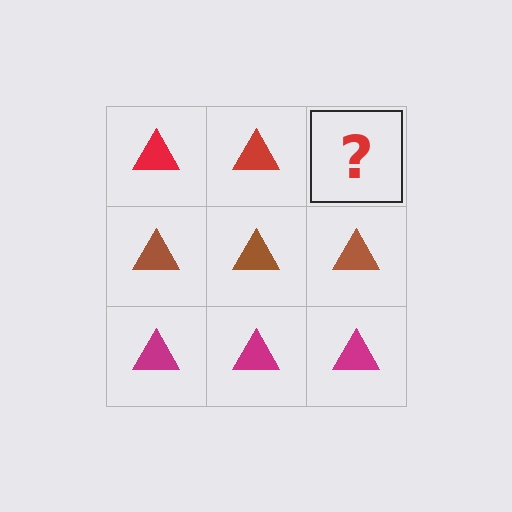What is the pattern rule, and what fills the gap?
The rule is that each row has a consistent color. The gap should be filled with a red triangle.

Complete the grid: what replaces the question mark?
The question mark should be replaced with a red triangle.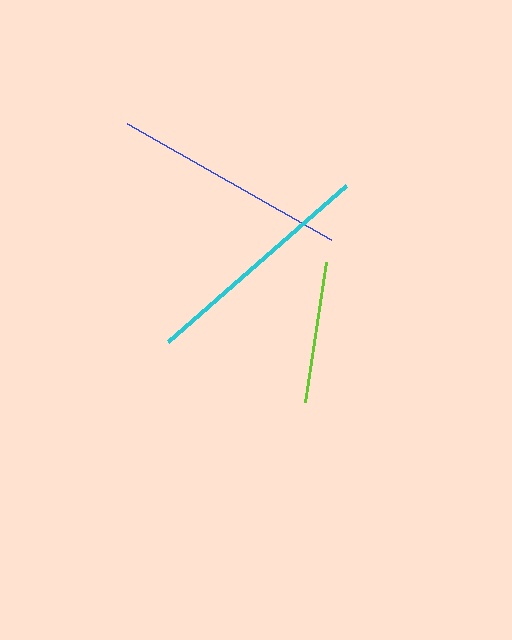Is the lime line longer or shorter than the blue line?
The blue line is longer than the lime line.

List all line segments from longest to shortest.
From longest to shortest: cyan, blue, lime.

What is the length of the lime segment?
The lime segment is approximately 141 pixels long.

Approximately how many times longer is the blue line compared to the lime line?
The blue line is approximately 1.7 times the length of the lime line.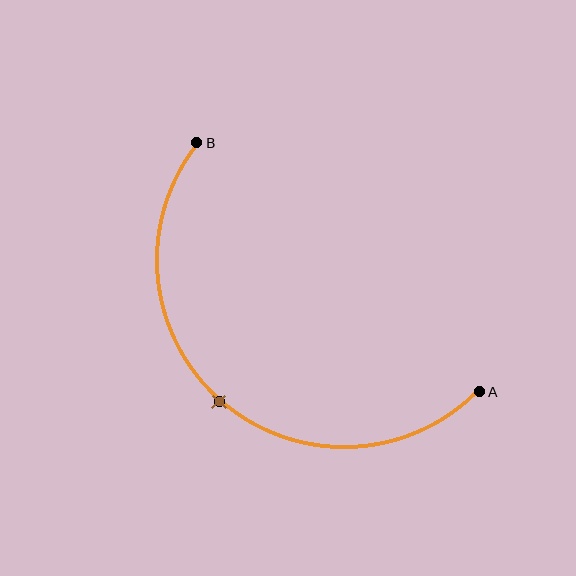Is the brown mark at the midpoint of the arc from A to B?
Yes. The brown mark lies on the arc at equal arc-length from both A and B — it is the arc midpoint.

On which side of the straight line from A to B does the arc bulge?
The arc bulges below and to the left of the straight line connecting A and B.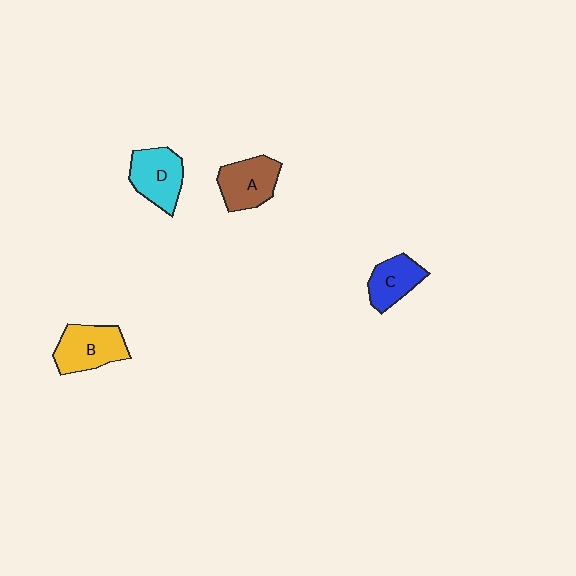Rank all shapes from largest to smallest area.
From largest to smallest: B (yellow), D (cyan), A (brown), C (blue).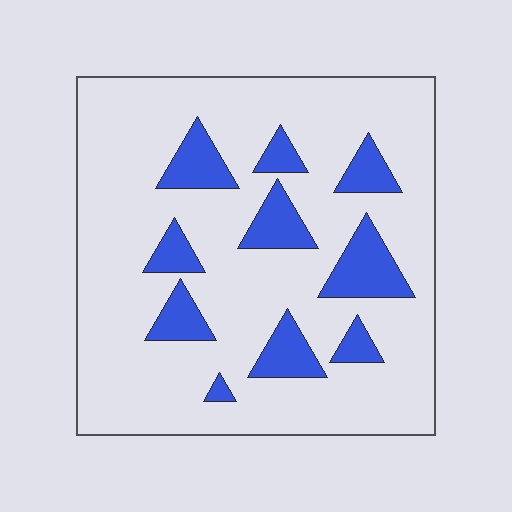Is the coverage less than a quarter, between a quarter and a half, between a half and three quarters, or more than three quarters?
Less than a quarter.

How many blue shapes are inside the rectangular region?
10.